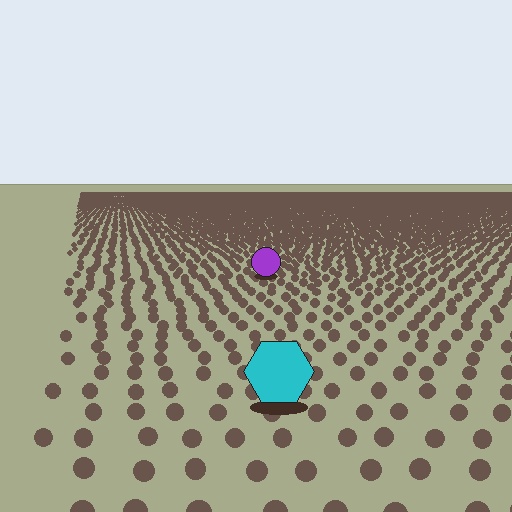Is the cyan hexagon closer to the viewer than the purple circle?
Yes. The cyan hexagon is closer — you can tell from the texture gradient: the ground texture is coarser near it.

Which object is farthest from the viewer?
The purple circle is farthest from the viewer. It appears smaller and the ground texture around it is denser.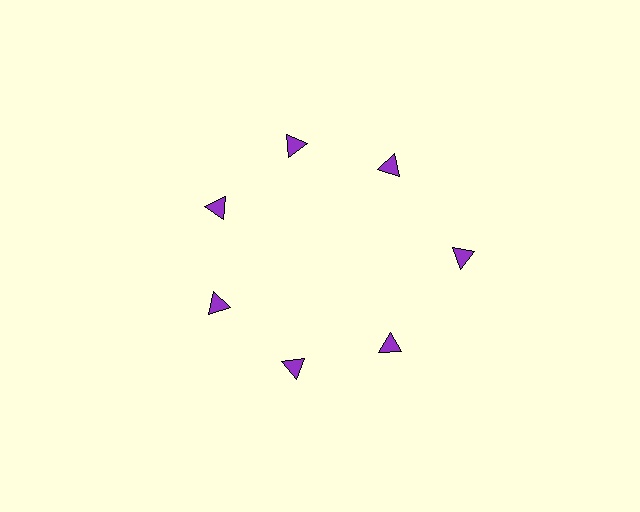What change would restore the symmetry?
The symmetry would be restored by moving it inward, back onto the ring so that all 7 triangles sit at equal angles and equal distance from the center.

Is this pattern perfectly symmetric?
No. The 7 purple triangles are arranged in a ring, but one element near the 3 o'clock position is pushed outward from the center, breaking the 7-fold rotational symmetry.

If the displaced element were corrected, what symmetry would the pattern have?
It would have 7-fold rotational symmetry — the pattern would map onto itself every 51 degrees.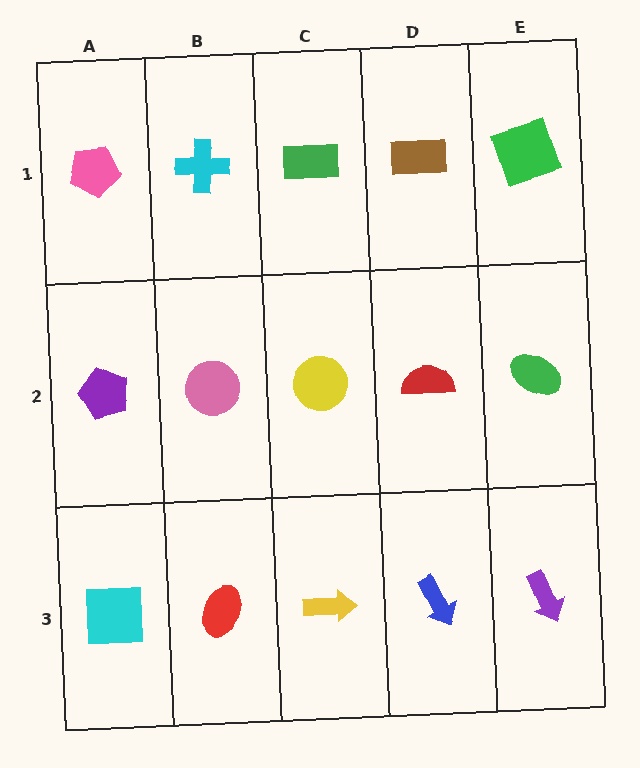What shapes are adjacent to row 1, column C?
A yellow circle (row 2, column C), a cyan cross (row 1, column B), a brown rectangle (row 1, column D).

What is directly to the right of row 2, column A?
A pink circle.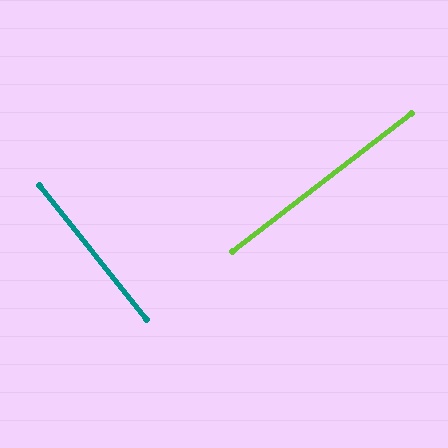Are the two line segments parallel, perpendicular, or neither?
Perpendicular — they meet at approximately 89°.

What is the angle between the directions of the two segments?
Approximately 89 degrees.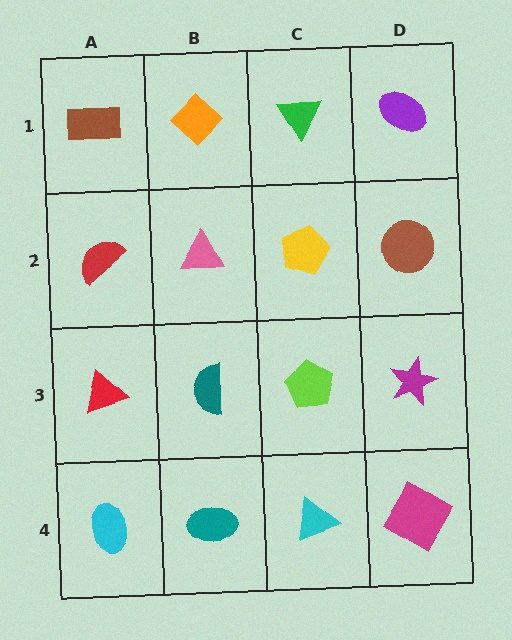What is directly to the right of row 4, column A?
A teal ellipse.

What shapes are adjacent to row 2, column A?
A brown rectangle (row 1, column A), a red triangle (row 3, column A), a pink triangle (row 2, column B).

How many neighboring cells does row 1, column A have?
2.